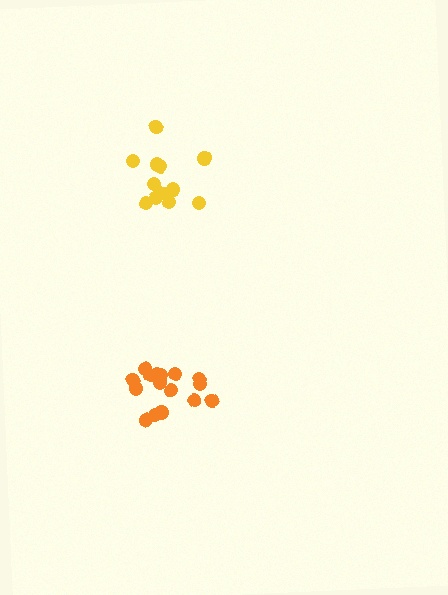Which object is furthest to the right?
The yellow cluster is rightmost.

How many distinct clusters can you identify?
There are 2 distinct clusters.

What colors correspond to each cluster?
The clusters are colored: yellow, orange.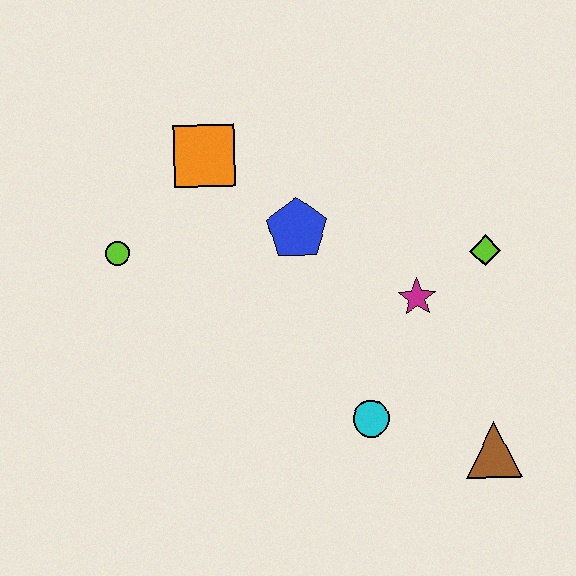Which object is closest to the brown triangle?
The cyan circle is closest to the brown triangle.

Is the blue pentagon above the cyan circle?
Yes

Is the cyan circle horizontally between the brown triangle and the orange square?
Yes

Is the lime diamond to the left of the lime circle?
No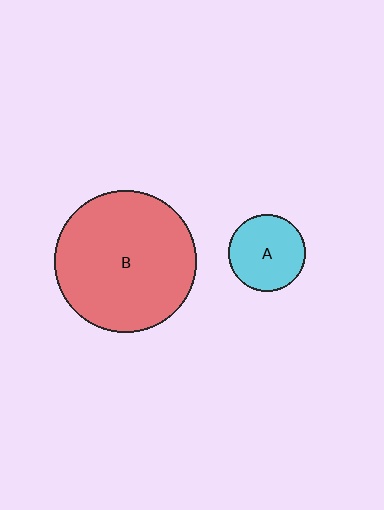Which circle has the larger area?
Circle B (red).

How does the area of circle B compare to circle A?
Approximately 3.4 times.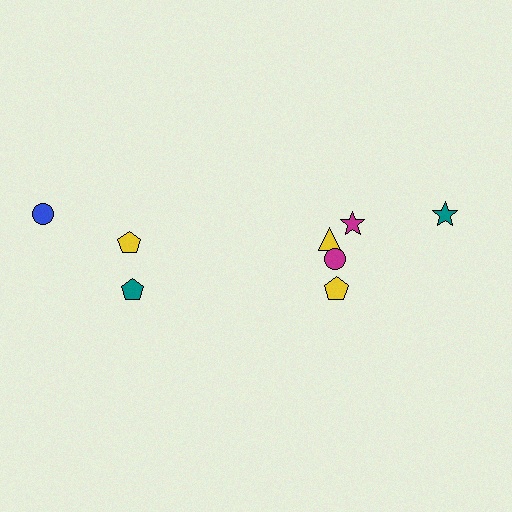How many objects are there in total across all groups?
There are 8 objects.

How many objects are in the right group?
There are 5 objects.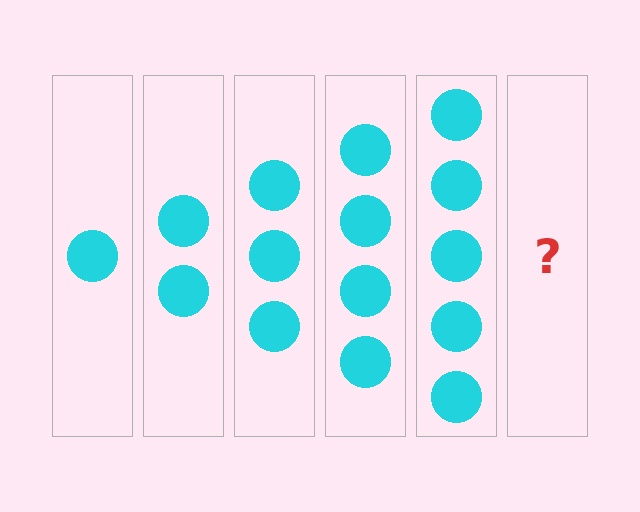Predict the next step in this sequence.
The next step is 6 circles.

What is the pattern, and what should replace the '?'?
The pattern is that each step adds one more circle. The '?' should be 6 circles.